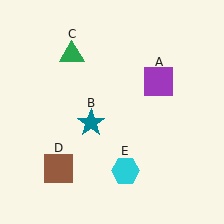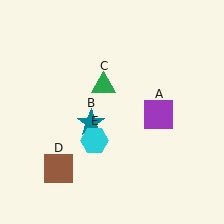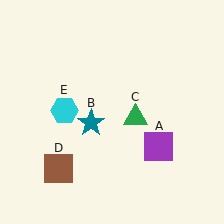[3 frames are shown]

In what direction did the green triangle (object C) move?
The green triangle (object C) moved down and to the right.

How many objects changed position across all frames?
3 objects changed position: purple square (object A), green triangle (object C), cyan hexagon (object E).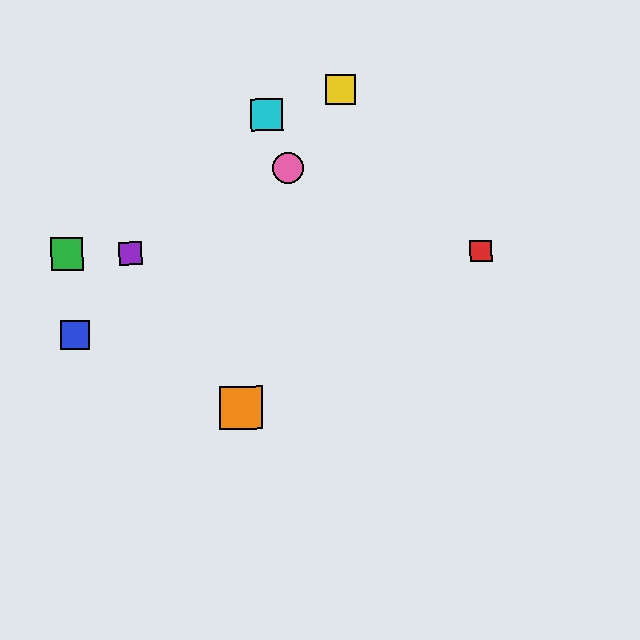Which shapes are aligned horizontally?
The red square, the green square, the purple square are aligned horizontally.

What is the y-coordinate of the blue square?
The blue square is at y≈335.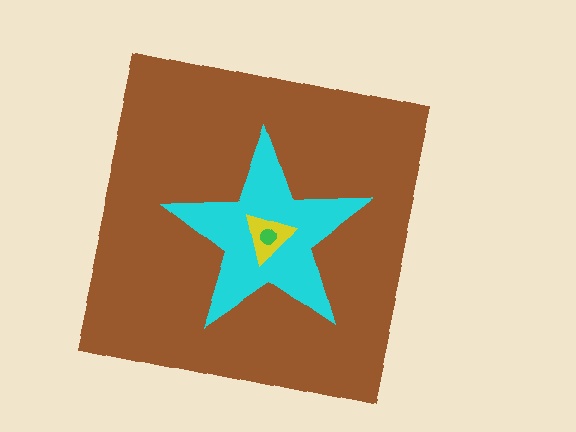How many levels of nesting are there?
4.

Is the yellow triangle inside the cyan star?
Yes.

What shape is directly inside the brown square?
The cyan star.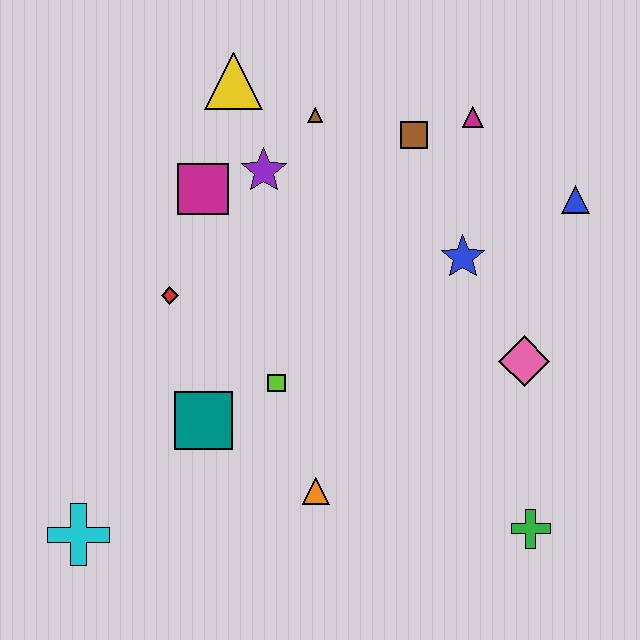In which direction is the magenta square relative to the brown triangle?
The magenta square is to the left of the brown triangle.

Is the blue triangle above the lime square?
Yes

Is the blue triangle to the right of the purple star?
Yes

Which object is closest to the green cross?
The pink diamond is closest to the green cross.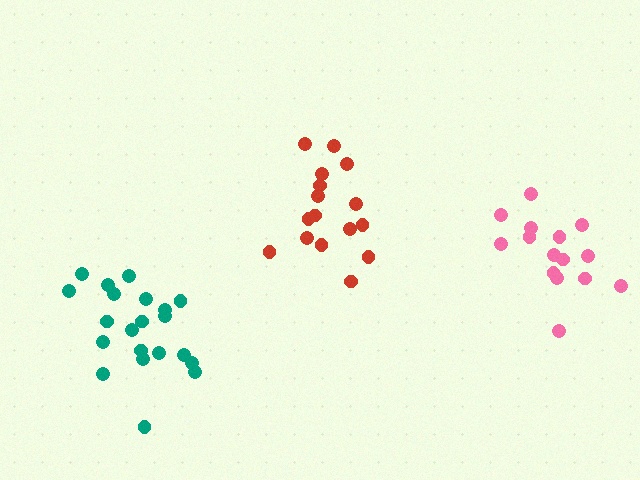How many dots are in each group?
Group 1: 16 dots, Group 2: 21 dots, Group 3: 15 dots (52 total).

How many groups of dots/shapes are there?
There are 3 groups.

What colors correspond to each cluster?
The clusters are colored: red, teal, pink.